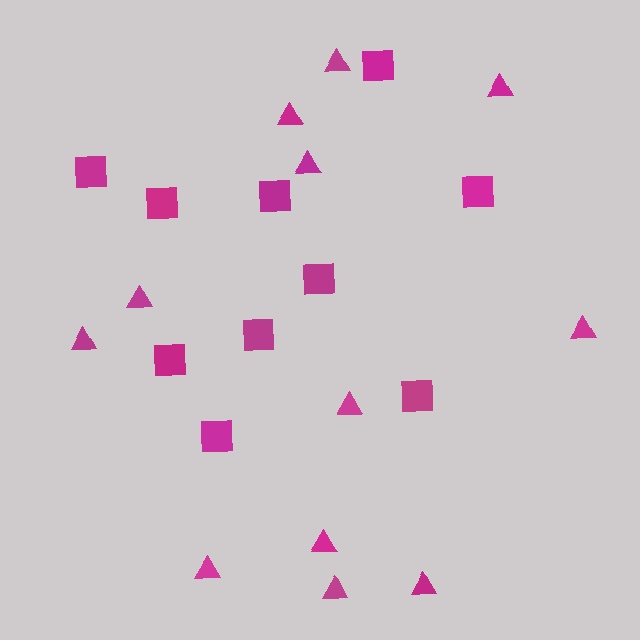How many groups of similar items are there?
There are 2 groups: one group of triangles (12) and one group of squares (10).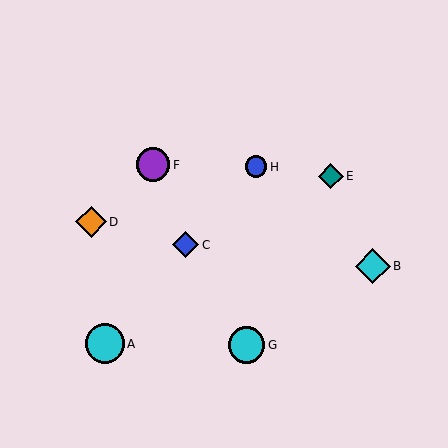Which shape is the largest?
The cyan circle (labeled A) is the largest.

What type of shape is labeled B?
Shape B is a cyan diamond.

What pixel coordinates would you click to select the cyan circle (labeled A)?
Click at (105, 344) to select the cyan circle A.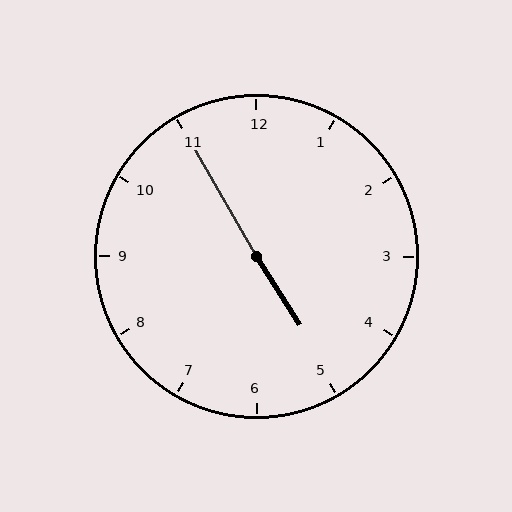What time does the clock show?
4:55.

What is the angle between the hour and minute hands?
Approximately 178 degrees.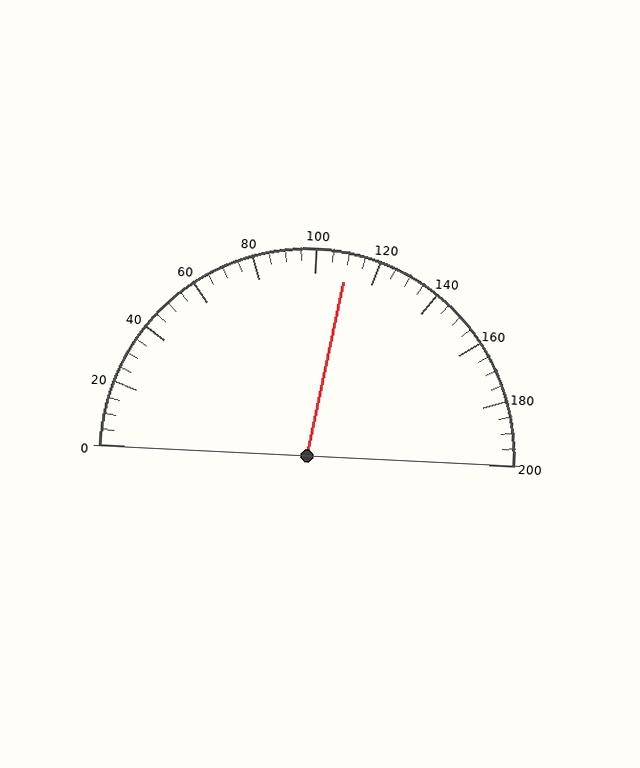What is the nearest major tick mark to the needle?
The nearest major tick mark is 120.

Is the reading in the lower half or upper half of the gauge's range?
The reading is in the upper half of the range (0 to 200).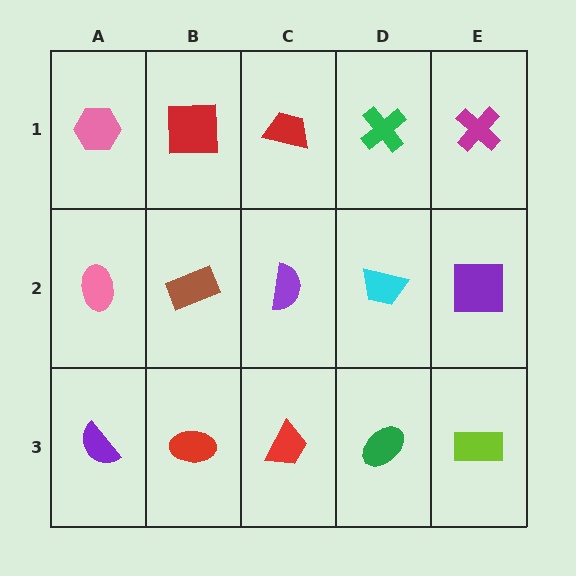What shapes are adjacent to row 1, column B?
A brown rectangle (row 2, column B), a pink hexagon (row 1, column A), a red trapezoid (row 1, column C).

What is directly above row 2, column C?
A red trapezoid.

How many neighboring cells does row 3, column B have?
3.